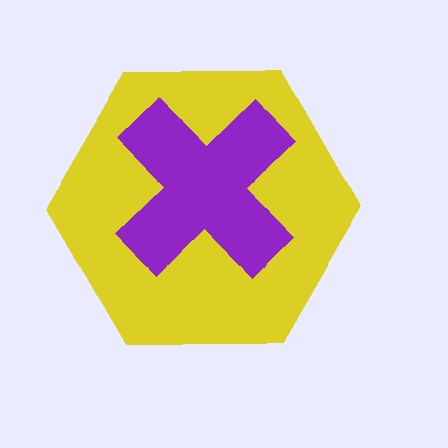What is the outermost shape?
The yellow hexagon.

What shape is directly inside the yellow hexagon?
The purple cross.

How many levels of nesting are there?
2.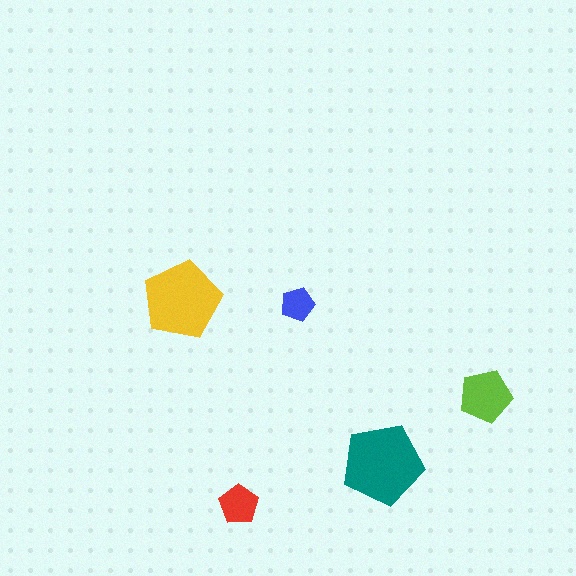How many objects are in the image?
There are 5 objects in the image.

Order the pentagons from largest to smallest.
the teal one, the yellow one, the lime one, the red one, the blue one.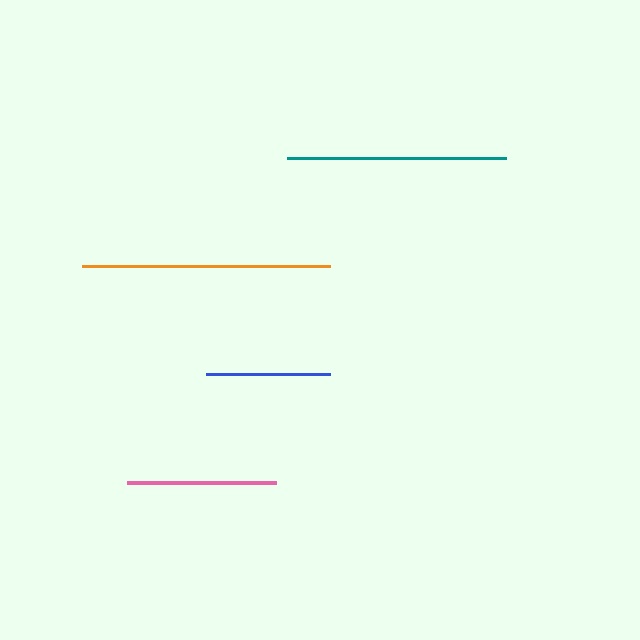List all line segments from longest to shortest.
From longest to shortest: orange, teal, pink, blue.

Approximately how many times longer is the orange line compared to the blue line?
The orange line is approximately 2.0 times the length of the blue line.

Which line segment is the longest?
The orange line is the longest at approximately 249 pixels.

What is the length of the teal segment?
The teal segment is approximately 219 pixels long.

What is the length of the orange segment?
The orange segment is approximately 249 pixels long.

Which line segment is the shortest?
The blue line is the shortest at approximately 124 pixels.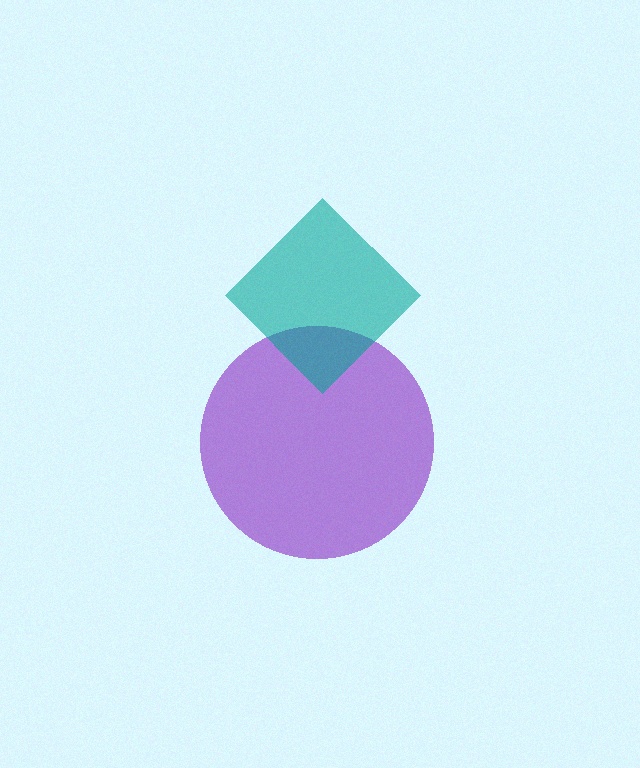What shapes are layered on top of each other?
The layered shapes are: a purple circle, a teal diamond.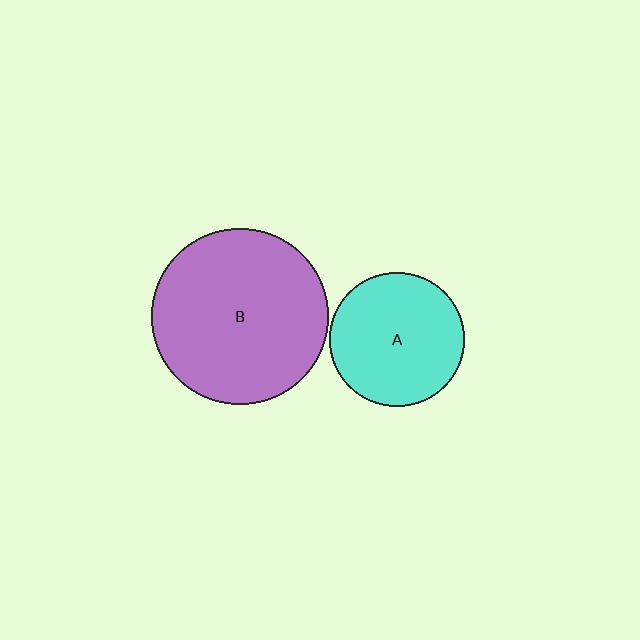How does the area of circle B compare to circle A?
Approximately 1.7 times.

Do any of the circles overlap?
No, none of the circles overlap.